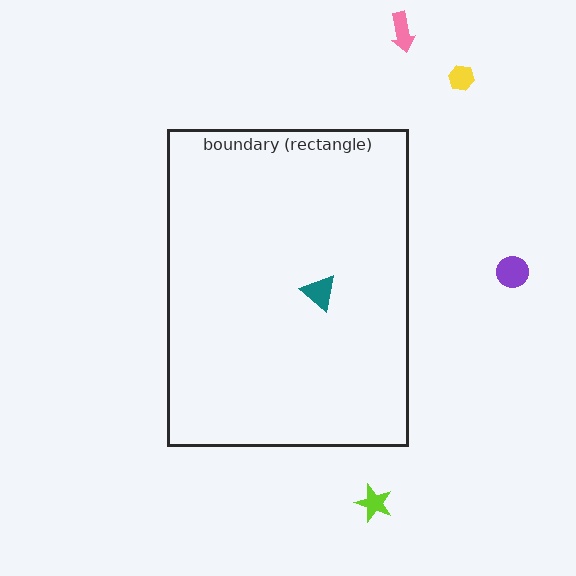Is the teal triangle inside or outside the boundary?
Inside.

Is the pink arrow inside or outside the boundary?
Outside.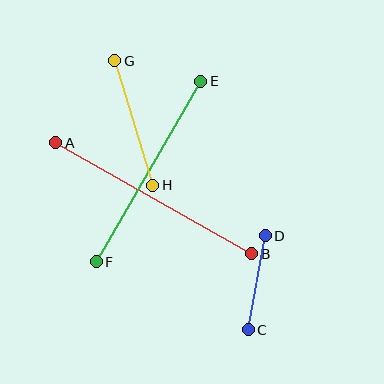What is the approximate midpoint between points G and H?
The midpoint is at approximately (134, 123) pixels.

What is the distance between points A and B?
The distance is approximately 225 pixels.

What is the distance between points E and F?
The distance is approximately 209 pixels.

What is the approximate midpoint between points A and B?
The midpoint is at approximately (154, 198) pixels.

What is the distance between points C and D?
The distance is approximately 95 pixels.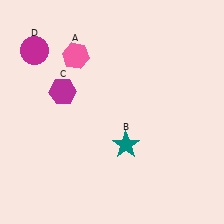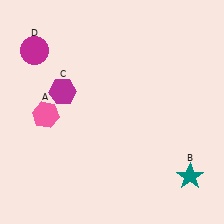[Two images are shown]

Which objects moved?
The objects that moved are: the pink hexagon (A), the teal star (B).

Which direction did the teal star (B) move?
The teal star (B) moved right.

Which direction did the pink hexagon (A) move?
The pink hexagon (A) moved down.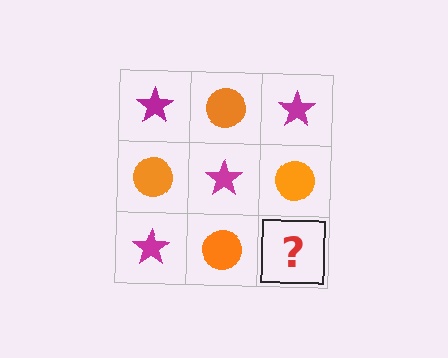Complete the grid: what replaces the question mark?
The question mark should be replaced with a magenta star.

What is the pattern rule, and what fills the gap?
The rule is that it alternates magenta star and orange circle in a checkerboard pattern. The gap should be filled with a magenta star.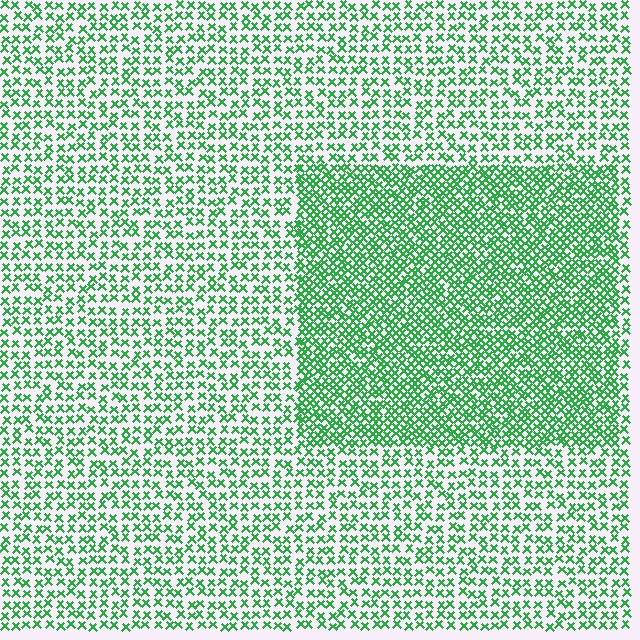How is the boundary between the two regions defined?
The boundary is defined by a change in element density (approximately 1.9x ratio). All elements are the same color, size, and shape.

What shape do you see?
I see a rectangle.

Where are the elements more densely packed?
The elements are more densely packed inside the rectangle boundary.